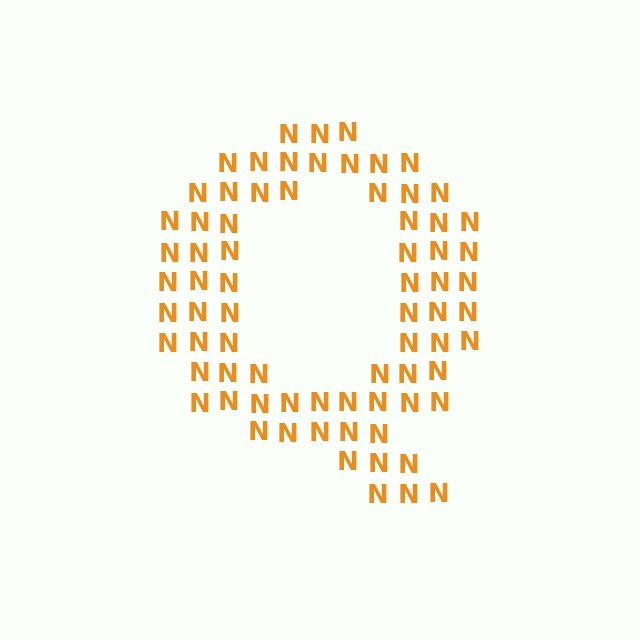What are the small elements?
The small elements are letter N's.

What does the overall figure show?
The overall figure shows the letter Q.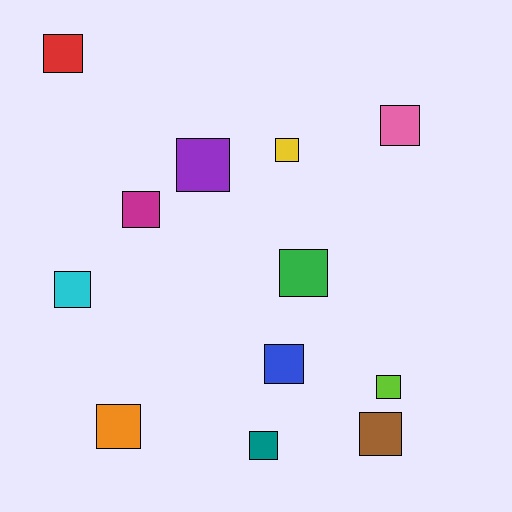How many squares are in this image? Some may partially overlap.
There are 12 squares.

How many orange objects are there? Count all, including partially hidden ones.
There is 1 orange object.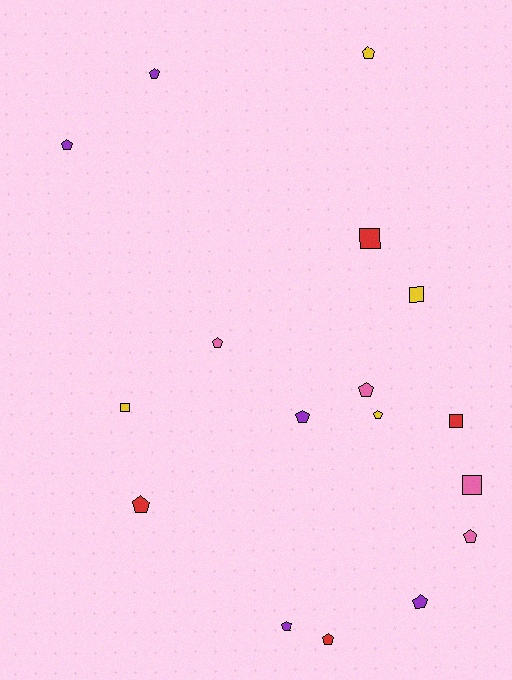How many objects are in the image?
There are 17 objects.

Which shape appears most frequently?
Pentagon, with 12 objects.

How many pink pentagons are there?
There are 3 pink pentagons.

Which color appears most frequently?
Purple, with 5 objects.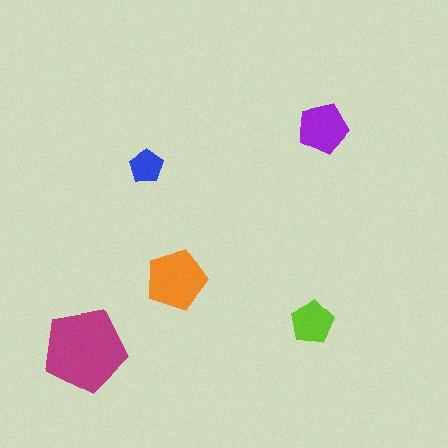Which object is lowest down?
The magenta pentagon is bottommost.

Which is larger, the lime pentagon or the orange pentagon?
The orange one.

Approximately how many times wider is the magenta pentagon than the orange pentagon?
About 1.5 times wider.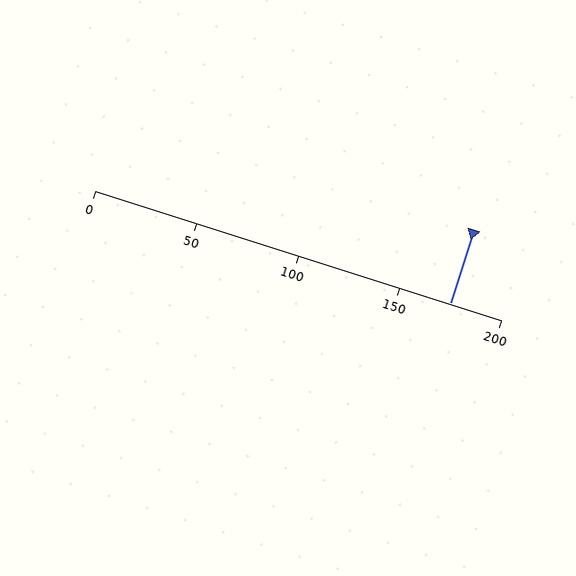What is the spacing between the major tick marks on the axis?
The major ticks are spaced 50 apart.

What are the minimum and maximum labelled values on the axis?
The axis runs from 0 to 200.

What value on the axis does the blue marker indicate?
The marker indicates approximately 175.